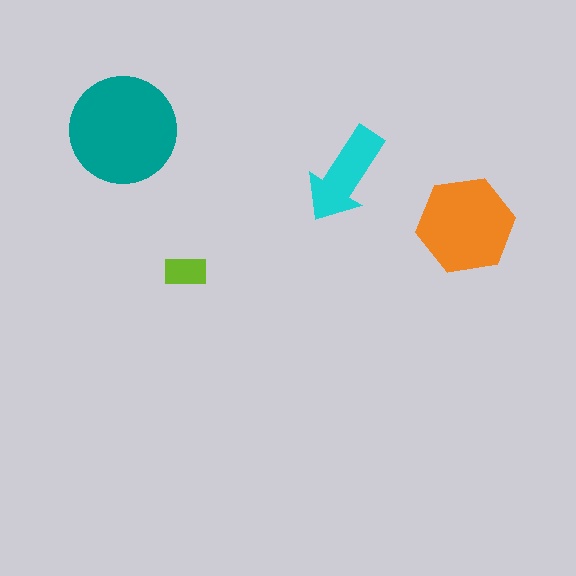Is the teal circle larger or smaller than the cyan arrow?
Larger.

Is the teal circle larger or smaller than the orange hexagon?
Larger.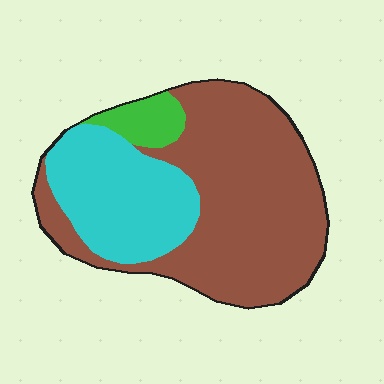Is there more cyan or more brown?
Brown.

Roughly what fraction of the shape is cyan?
Cyan takes up between a sixth and a third of the shape.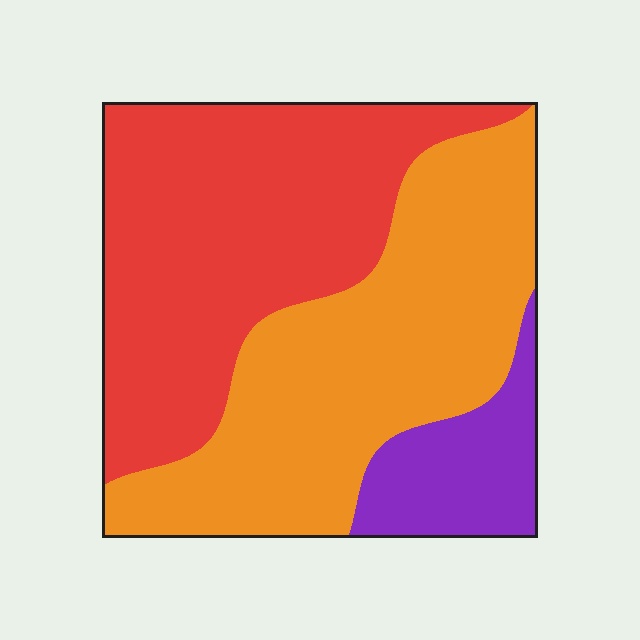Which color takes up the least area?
Purple, at roughly 10%.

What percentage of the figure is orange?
Orange takes up about two fifths (2/5) of the figure.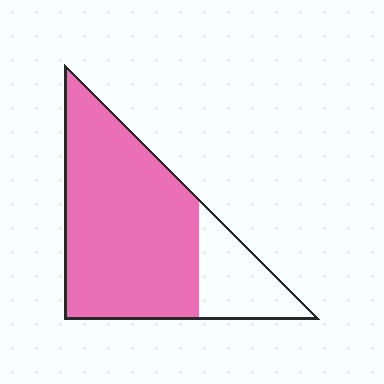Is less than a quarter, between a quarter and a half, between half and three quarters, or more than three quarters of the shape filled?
More than three quarters.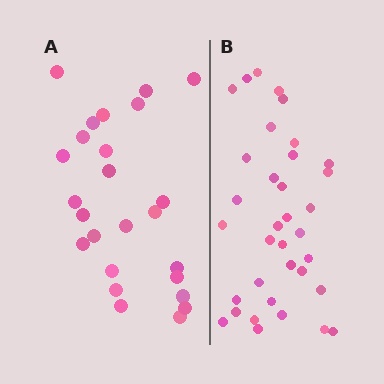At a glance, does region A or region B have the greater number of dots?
Region B (the right region) has more dots.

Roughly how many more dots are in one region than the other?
Region B has roughly 10 or so more dots than region A.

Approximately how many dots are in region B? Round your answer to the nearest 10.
About 40 dots. (The exact count is 35, which rounds to 40.)